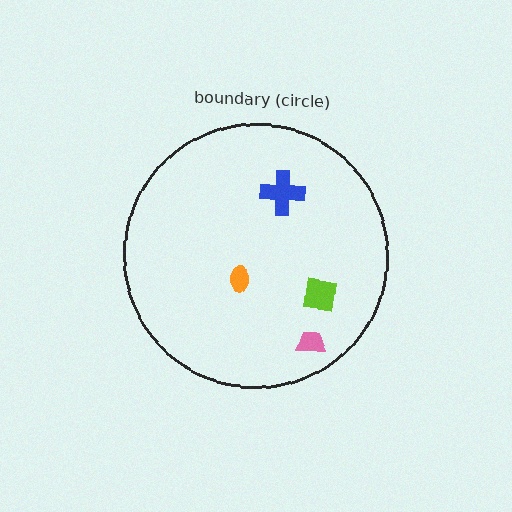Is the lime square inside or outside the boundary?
Inside.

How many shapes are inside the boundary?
4 inside, 0 outside.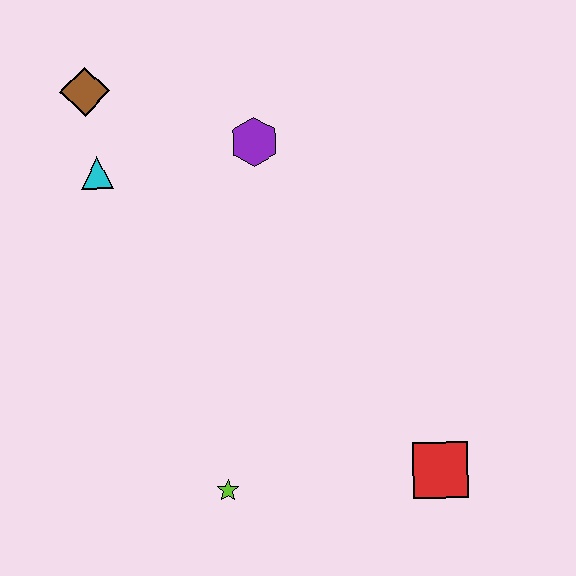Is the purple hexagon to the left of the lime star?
No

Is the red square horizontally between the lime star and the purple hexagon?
No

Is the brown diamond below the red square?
No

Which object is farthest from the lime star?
The brown diamond is farthest from the lime star.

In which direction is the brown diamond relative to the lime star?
The brown diamond is above the lime star.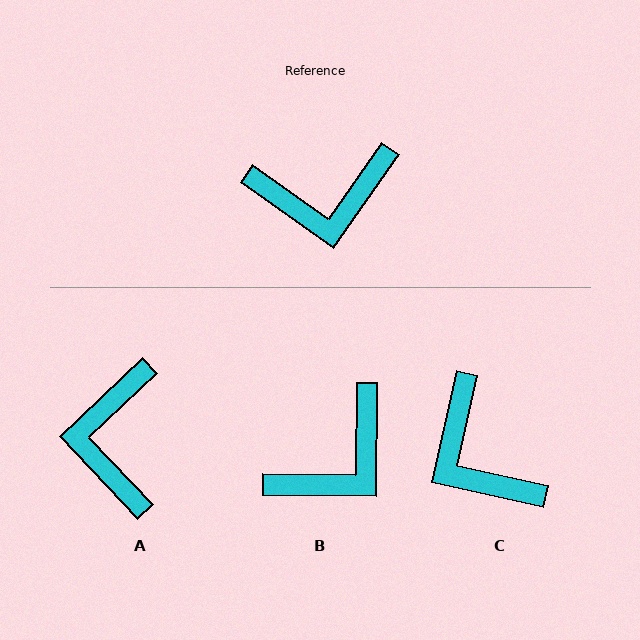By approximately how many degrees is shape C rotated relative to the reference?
Approximately 68 degrees clockwise.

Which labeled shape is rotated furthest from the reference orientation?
A, about 102 degrees away.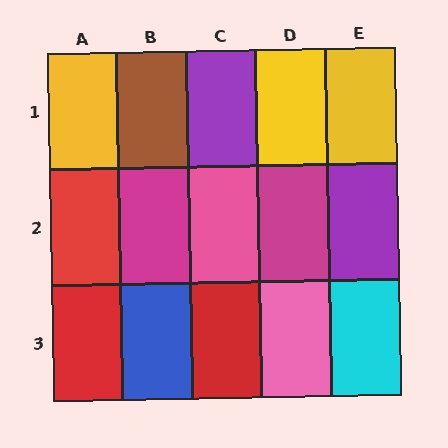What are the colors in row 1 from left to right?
Yellow, brown, purple, yellow, yellow.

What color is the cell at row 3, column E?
Cyan.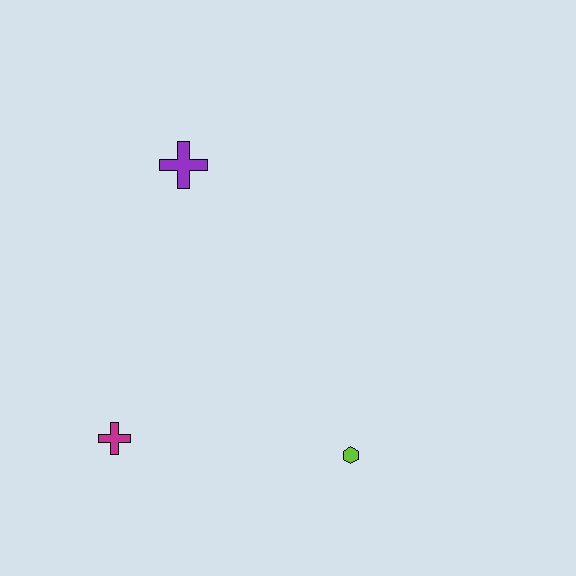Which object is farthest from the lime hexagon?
The purple cross is farthest from the lime hexagon.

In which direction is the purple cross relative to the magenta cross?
The purple cross is above the magenta cross.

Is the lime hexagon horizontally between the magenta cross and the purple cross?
No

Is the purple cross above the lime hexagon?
Yes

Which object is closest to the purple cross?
The magenta cross is closest to the purple cross.